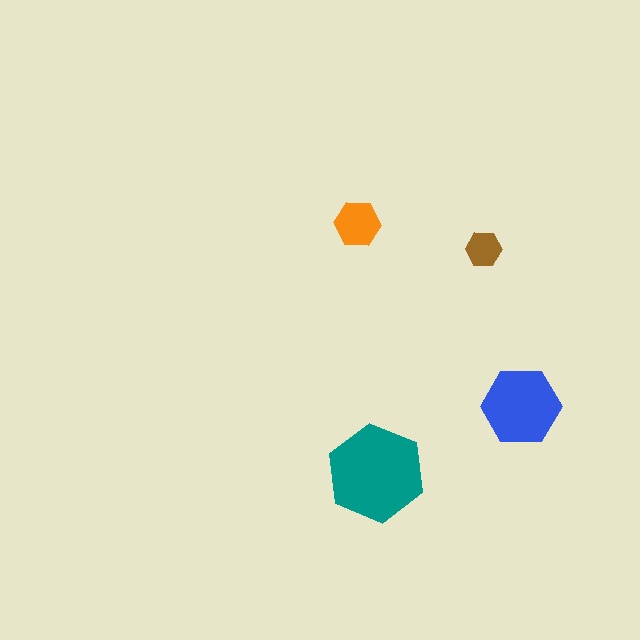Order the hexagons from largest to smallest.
the teal one, the blue one, the orange one, the brown one.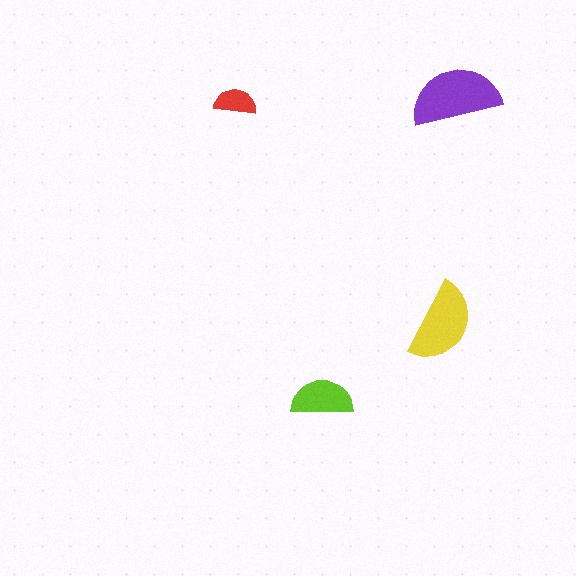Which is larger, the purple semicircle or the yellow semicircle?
The purple one.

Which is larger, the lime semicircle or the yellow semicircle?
The yellow one.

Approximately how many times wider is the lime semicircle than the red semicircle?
About 1.5 times wider.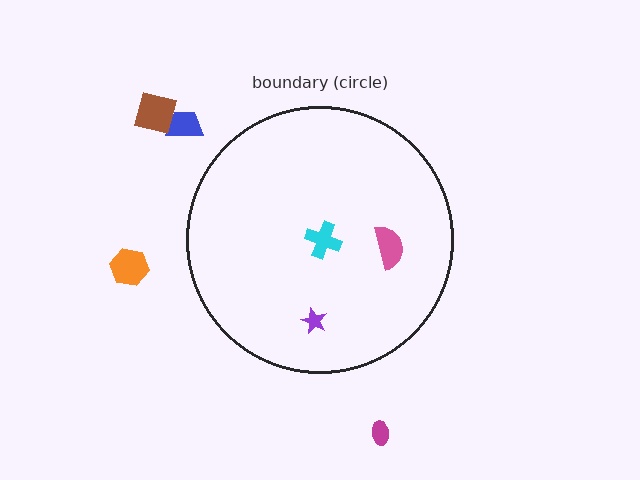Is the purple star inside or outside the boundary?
Inside.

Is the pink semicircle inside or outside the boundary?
Inside.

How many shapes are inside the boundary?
3 inside, 4 outside.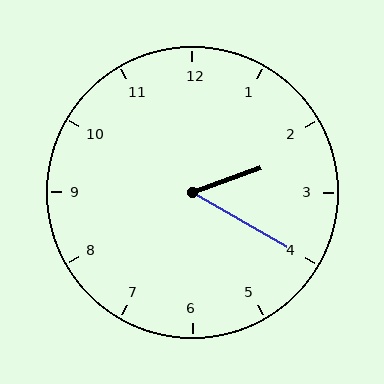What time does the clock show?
2:20.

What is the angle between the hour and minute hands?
Approximately 50 degrees.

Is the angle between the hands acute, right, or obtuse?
It is acute.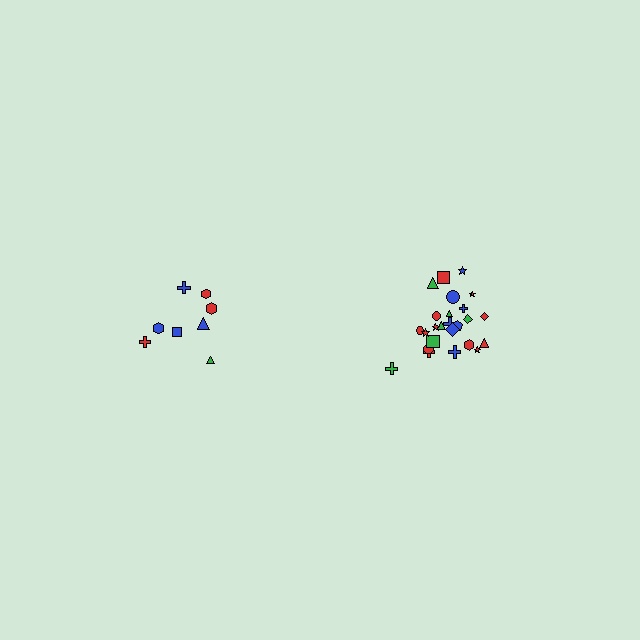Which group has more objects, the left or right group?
The right group.